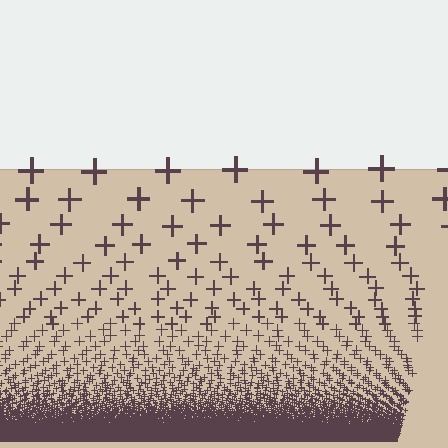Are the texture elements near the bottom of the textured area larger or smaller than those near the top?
Smaller. The gradient is inverted — elements near the bottom are smaller and denser.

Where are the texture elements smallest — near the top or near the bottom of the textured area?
Near the bottom.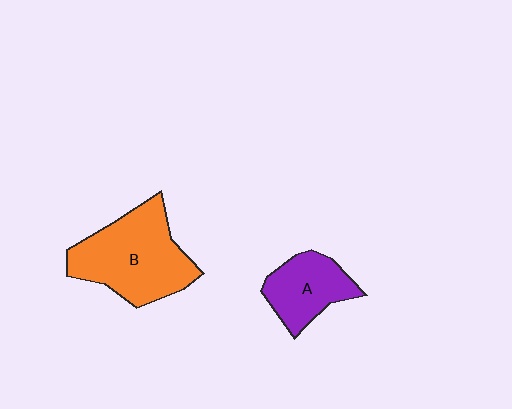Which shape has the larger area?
Shape B (orange).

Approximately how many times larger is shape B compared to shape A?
Approximately 1.7 times.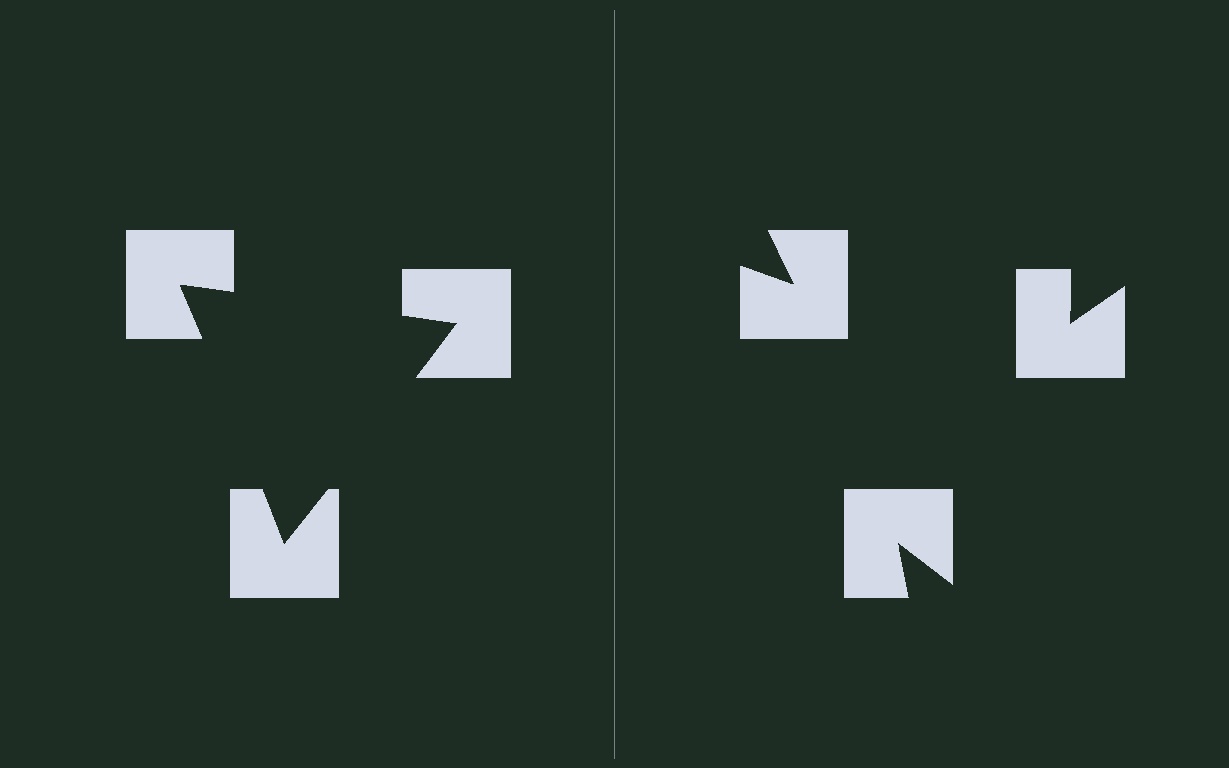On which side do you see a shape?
An illusory triangle appears on the left side. On the right side the wedge cuts are rotated, so no coherent shape forms.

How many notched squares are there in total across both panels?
6 — 3 on each side.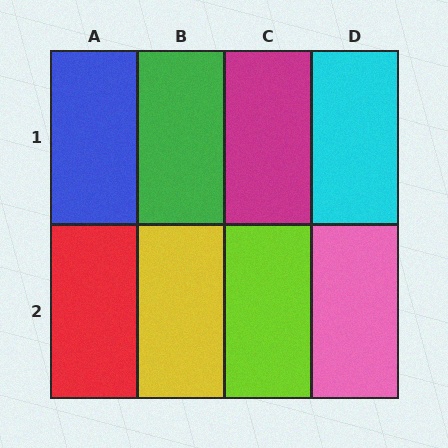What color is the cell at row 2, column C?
Lime.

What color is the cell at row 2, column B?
Yellow.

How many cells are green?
1 cell is green.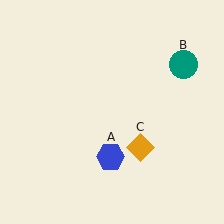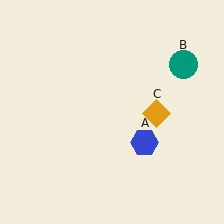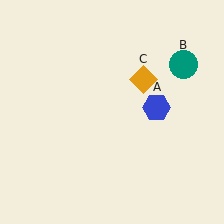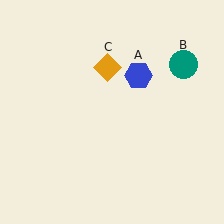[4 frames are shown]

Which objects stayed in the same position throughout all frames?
Teal circle (object B) remained stationary.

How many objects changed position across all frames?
2 objects changed position: blue hexagon (object A), orange diamond (object C).